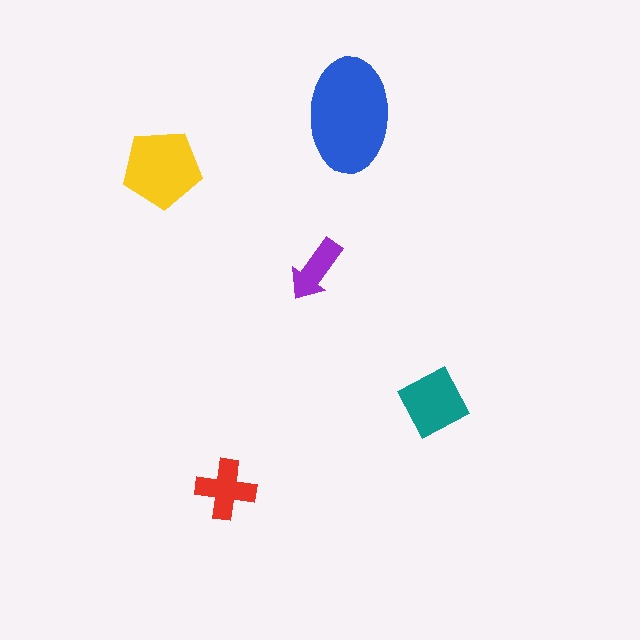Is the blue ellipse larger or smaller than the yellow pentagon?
Larger.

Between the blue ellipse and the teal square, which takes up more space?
The blue ellipse.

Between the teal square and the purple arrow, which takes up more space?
The teal square.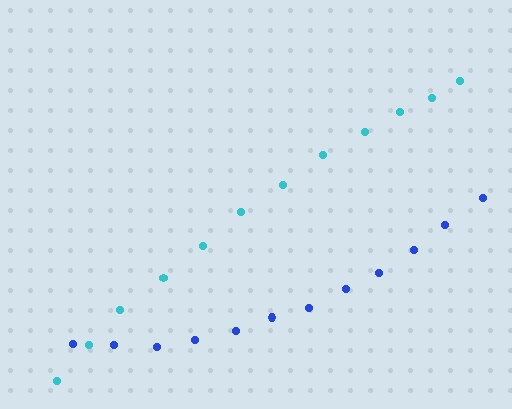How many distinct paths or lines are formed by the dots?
There are 2 distinct paths.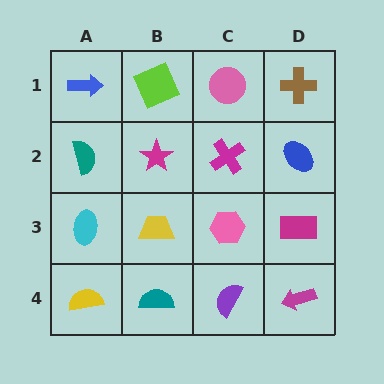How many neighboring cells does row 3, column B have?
4.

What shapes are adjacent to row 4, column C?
A pink hexagon (row 3, column C), a teal semicircle (row 4, column B), a magenta arrow (row 4, column D).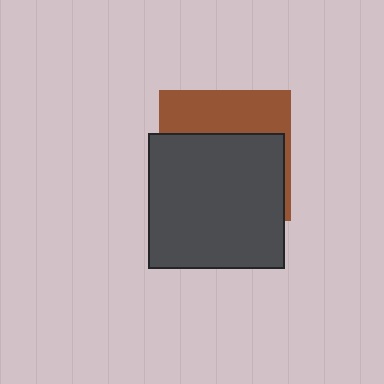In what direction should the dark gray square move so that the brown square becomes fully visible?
The dark gray square should move down. That is the shortest direction to clear the overlap and leave the brown square fully visible.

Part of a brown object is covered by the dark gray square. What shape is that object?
It is a square.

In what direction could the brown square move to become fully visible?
The brown square could move up. That would shift it out from behind the dark gray square entirely.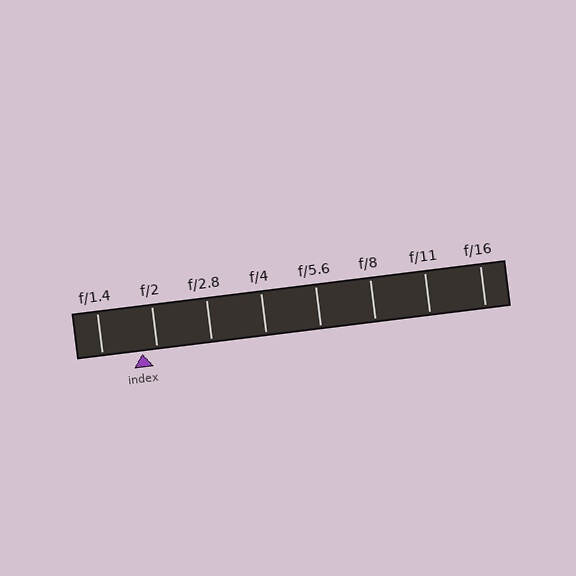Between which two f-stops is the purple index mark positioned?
The index mark is between f/1.4 and f/2.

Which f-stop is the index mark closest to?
The index mark is closest to f/2.